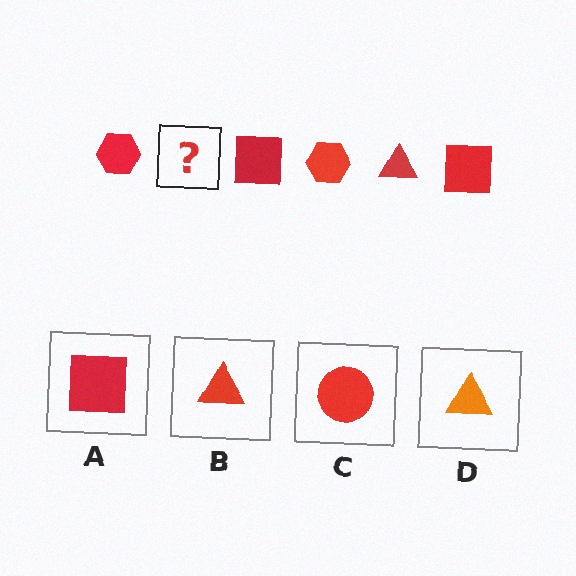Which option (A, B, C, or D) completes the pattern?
B.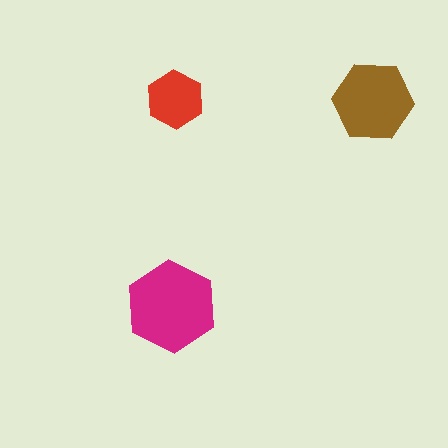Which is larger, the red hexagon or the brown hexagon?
The brown one.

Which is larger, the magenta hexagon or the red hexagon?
The magenta one.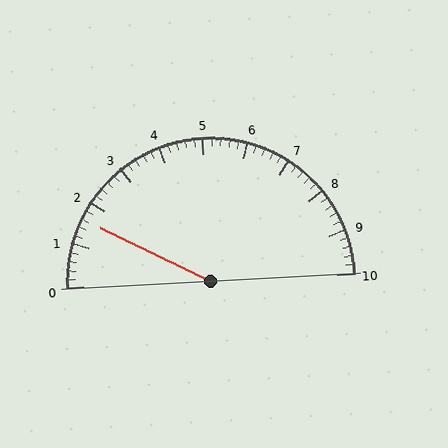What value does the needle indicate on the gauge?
The needle indicates approximately 1.6.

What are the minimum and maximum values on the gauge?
The gauge ranges from 0 to 10.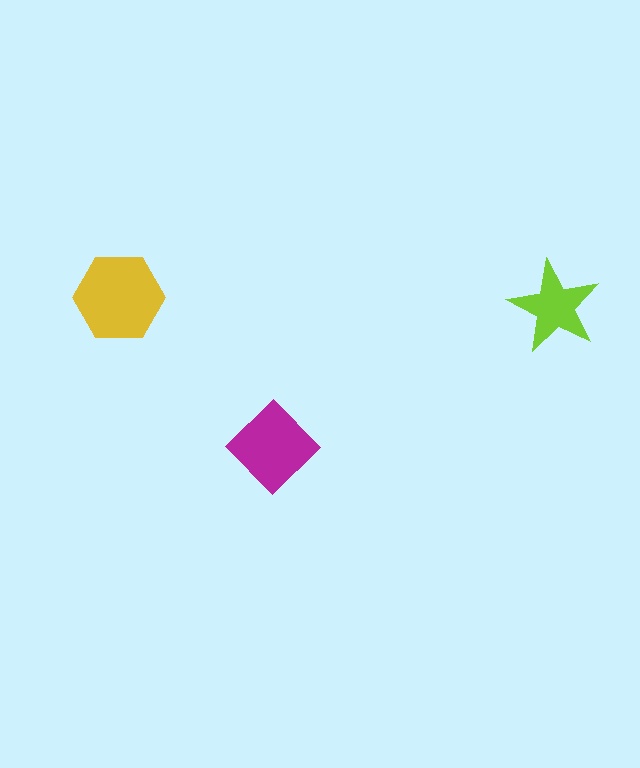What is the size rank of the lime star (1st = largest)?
3rd.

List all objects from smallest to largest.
The lime star, the magenta diamond, the yellow hexagon.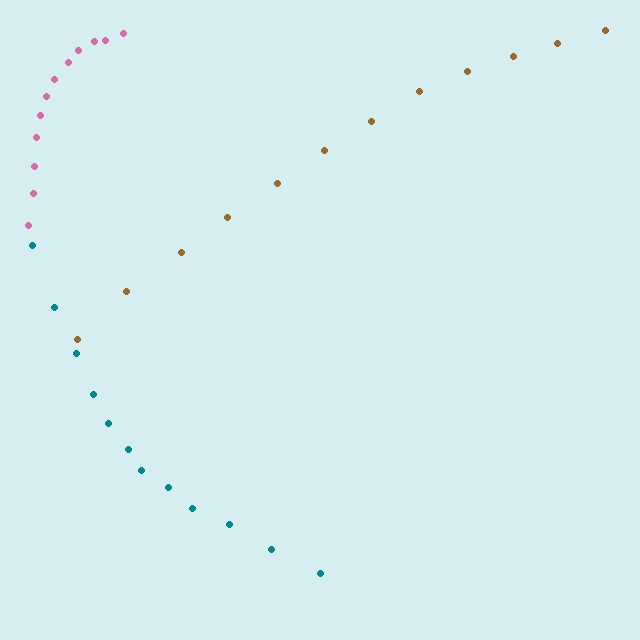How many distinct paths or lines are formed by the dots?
There are 3 distinct paths.